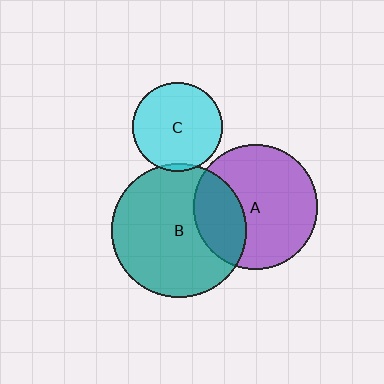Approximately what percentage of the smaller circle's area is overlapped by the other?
Approximately 5%.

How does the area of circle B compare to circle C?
Approximately 2.3 times.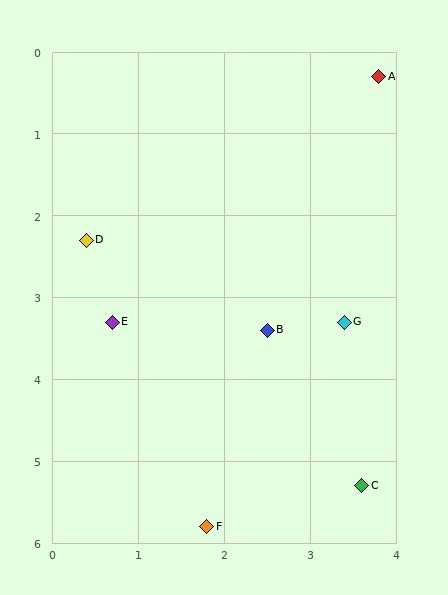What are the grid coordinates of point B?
Point B is at approximately (2.5, 3.4).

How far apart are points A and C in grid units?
Points A and C are about 5.0 grid units apart.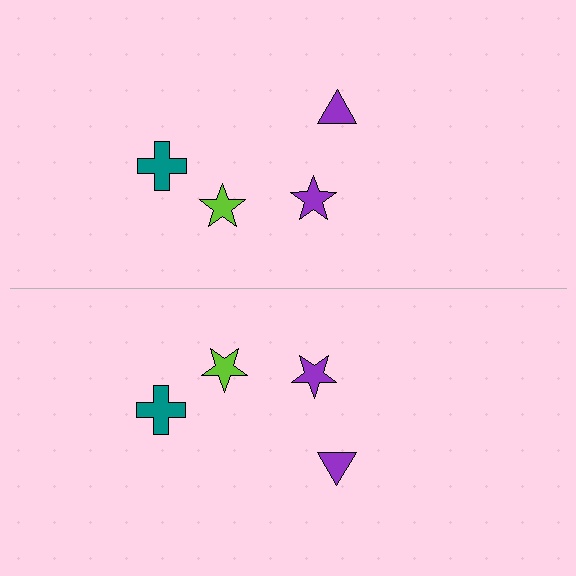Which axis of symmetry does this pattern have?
The pattern has a horizontal axis of symmetry running through the center of the image.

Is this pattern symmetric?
Yes, this pattern has bilateral (reflection) symmetry.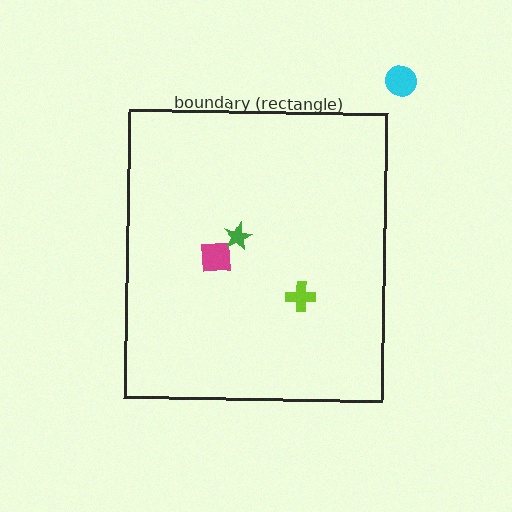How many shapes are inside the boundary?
3 inside, 1 outside.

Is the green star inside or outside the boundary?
Inside.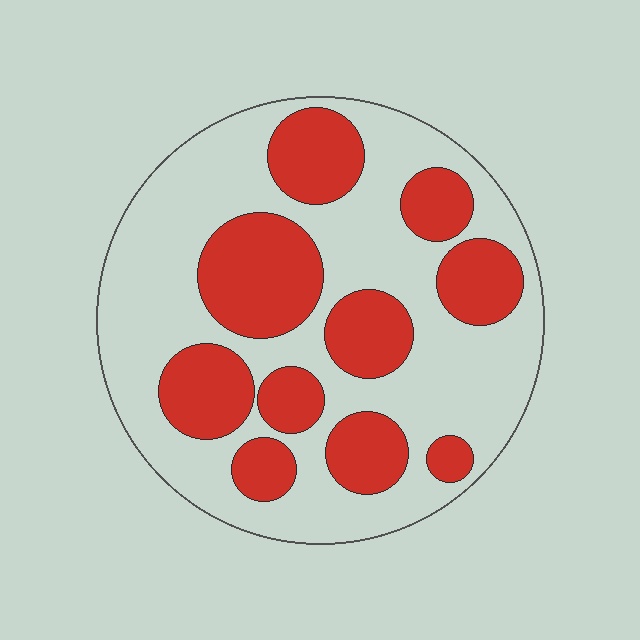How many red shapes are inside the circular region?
10.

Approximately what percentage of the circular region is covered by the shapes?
Approximately 35%.